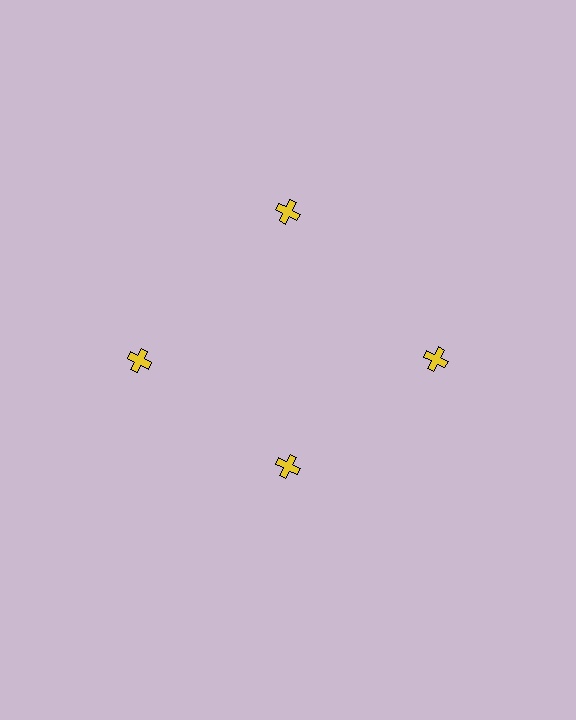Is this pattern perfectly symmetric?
No. The 4 yellow crosses are arranged in a ring, but one element near the 6 o'clock position is pulled inward toward the center, breaking the 4-fold rotational symmetry.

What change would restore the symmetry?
The symmetry would be restored by moving it outward, back onto the ring so that all 4 crosses sit at equal angles and equal distance from the center.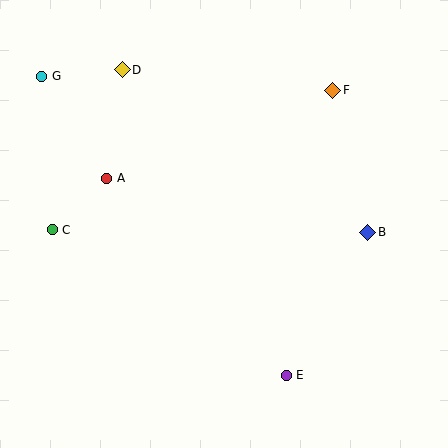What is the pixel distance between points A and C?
The distance between A and C is 75 pixels.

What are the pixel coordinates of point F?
Point F is at (333, 90).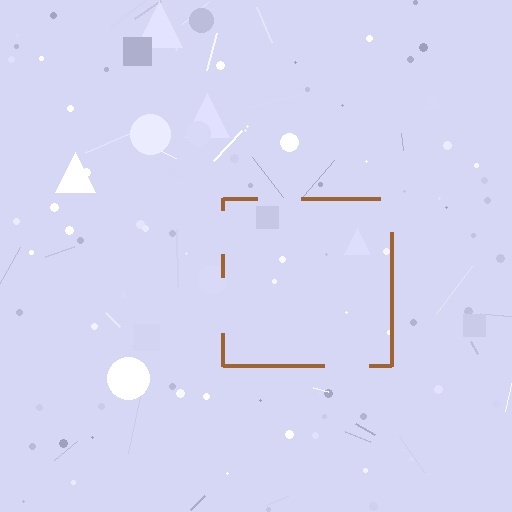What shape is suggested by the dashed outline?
The dashed outline suggests a square.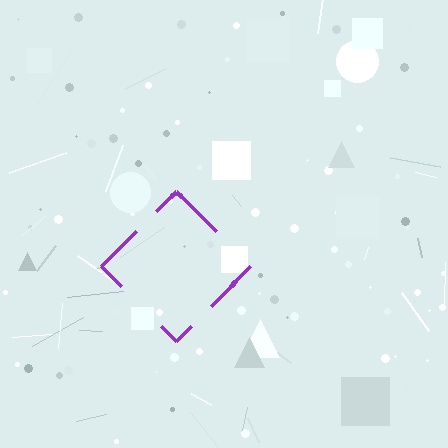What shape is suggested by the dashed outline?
The dashed outline suggests a diamond.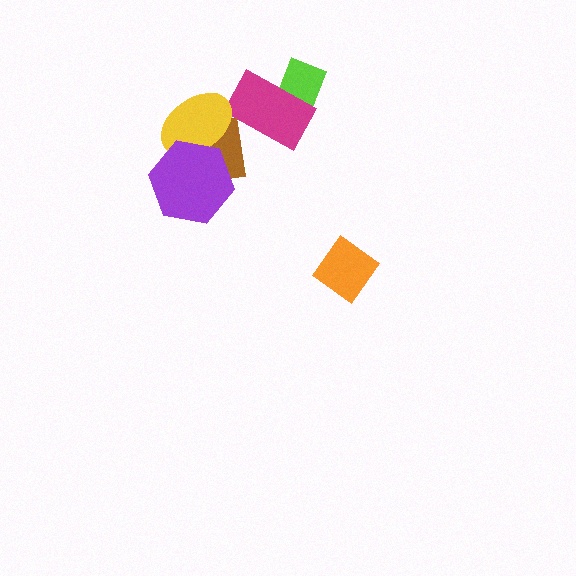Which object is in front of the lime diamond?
The magenta rectangle is in front of the lime diamond.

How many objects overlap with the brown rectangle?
3 objects overlap with the brown rectangle.